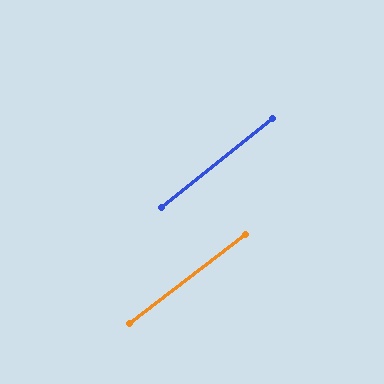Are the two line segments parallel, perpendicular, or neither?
Parallel — their directions differ by only 1.0°.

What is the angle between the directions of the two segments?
Approximately 1 degree.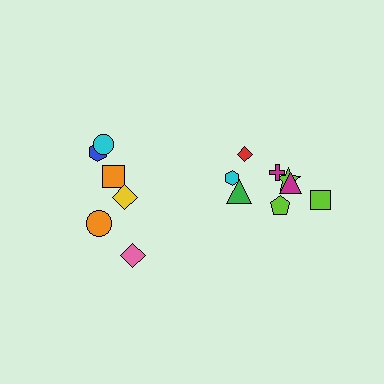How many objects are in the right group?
There are 8 objects.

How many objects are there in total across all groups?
There are 14 objects.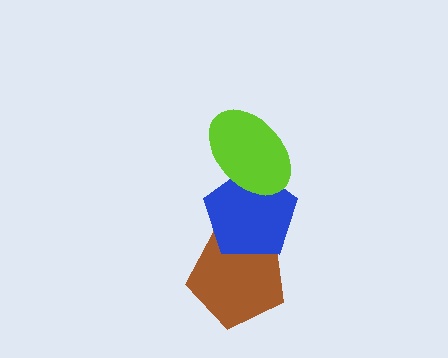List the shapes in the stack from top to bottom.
From top to bottom: the lime ellipse, the blue pentagon, the brown pentagon.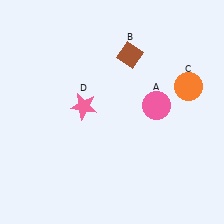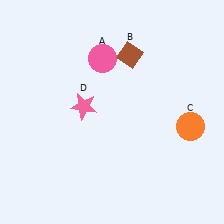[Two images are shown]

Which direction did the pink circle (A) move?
The pink circle (A) moved left.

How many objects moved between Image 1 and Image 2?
2 objects moved between the two images.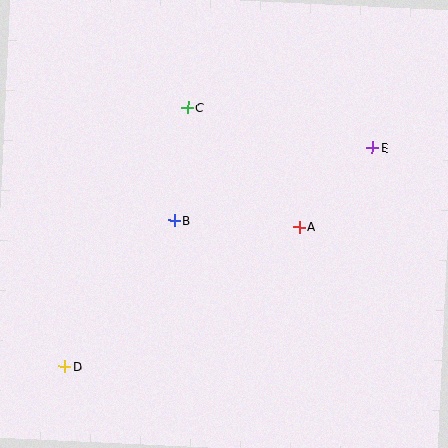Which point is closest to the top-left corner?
Point C is closest to the top-left corner.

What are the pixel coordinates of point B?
Point B is at (174, 221).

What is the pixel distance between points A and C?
The distance between A and C is 163 pixels.